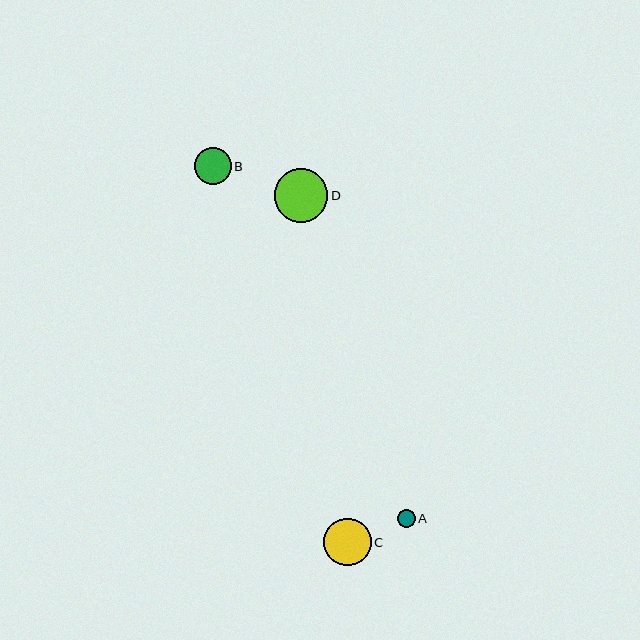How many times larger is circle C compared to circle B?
Circle C is approximately 1.3 times the size of circle B.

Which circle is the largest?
Circle D is the largest with a size of approximately 54 pixels.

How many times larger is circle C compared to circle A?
Circle C is approximately 2.6 times the size of circle A.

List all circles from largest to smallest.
From largest to smallest: D, C, B, A.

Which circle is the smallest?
Circle A is the smallest with a size of approximately 18 pixels.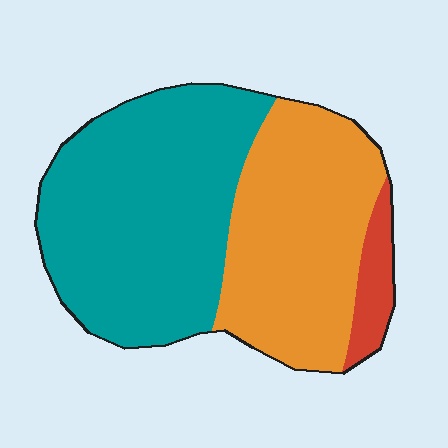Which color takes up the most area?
Teal, at roughly 55%.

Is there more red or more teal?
Teal.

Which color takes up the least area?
Red, at roughly 5%.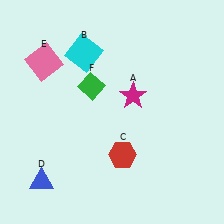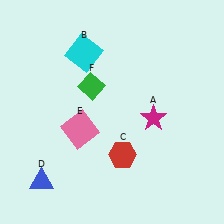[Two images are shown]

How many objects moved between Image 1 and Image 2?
2 objects moved between the two images.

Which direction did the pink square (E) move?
The pink square (E) moved down.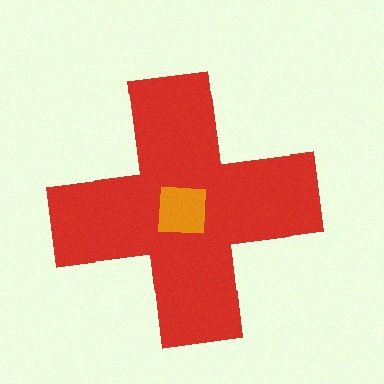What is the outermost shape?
The red cross.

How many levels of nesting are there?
2.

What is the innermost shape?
The orange square.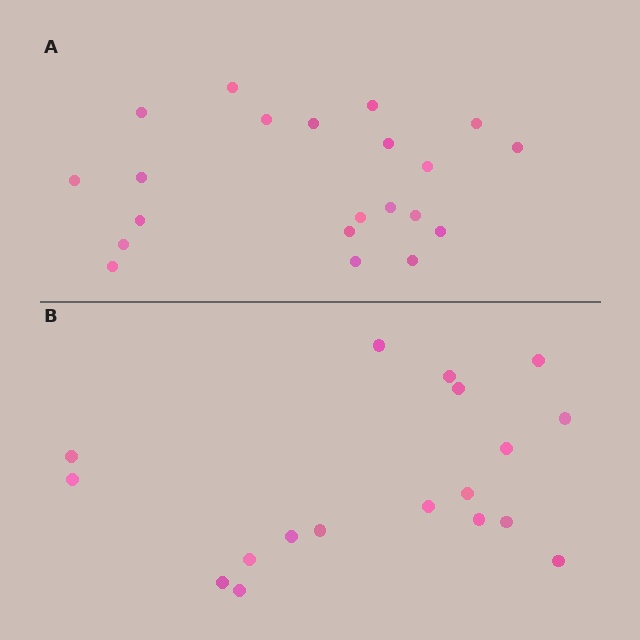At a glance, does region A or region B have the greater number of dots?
Region A (the top region) has more dots.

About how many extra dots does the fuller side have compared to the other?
Region A has just a few more — roughly 2 or 3 more dots than region B.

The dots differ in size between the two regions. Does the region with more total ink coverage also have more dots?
No. Region B has more total ink coverage because its dots are larger, but region A actually contains more individual dots. Total area can be misleading — the number of items is what matters here.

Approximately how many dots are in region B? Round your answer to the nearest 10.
About 20 dots. (The exact count is 18, which rounds to 20.)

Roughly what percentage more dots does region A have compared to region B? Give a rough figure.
About 15% more.